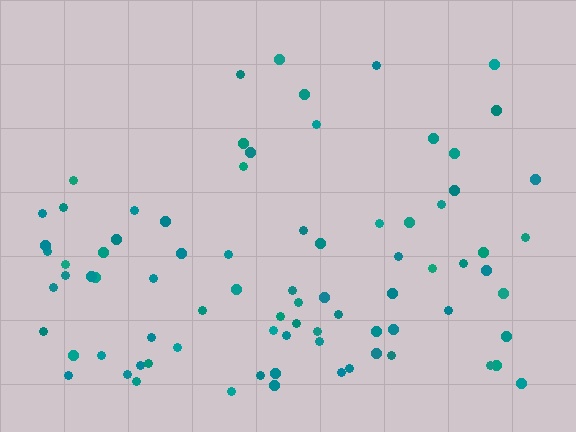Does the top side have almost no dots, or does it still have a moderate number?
Still a moderate number, just noticeably fewer than the bottom.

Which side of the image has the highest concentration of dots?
The bottom.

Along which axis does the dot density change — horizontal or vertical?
Vertical.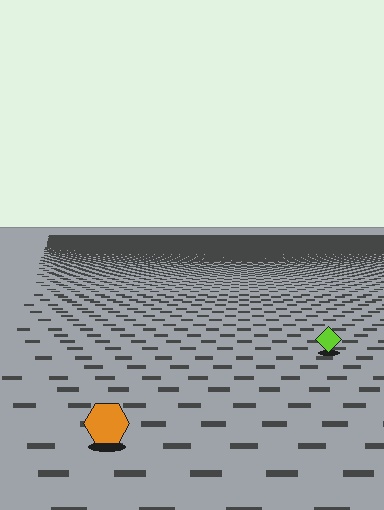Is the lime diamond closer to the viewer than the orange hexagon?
No. The orange hexagon is closer — you can tell from the texture gradient: the ground texture is coarser near it.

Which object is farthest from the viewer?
The lime diamond is farthest from the viewer. It appears smaller and the ground texture around it is denser.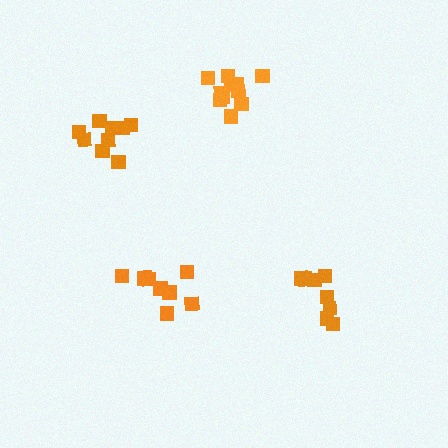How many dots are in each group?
Group 1: 8 dots, Group 2: 9 dots, Group 3: 8 dots, Group 4: 11 dots (36 total).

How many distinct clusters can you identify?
There are 4 distinct clusters.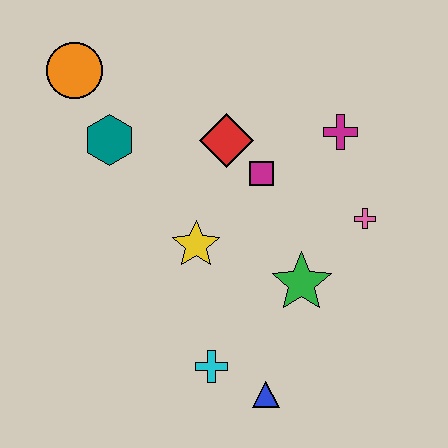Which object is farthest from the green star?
The orange circle is farthest from the green star.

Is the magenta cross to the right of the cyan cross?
Yes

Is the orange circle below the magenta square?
No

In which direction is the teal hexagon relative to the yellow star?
The teal hexagon is above the yellow star.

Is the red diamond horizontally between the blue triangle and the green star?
No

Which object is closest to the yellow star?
The magenta square is closest to the yellow star.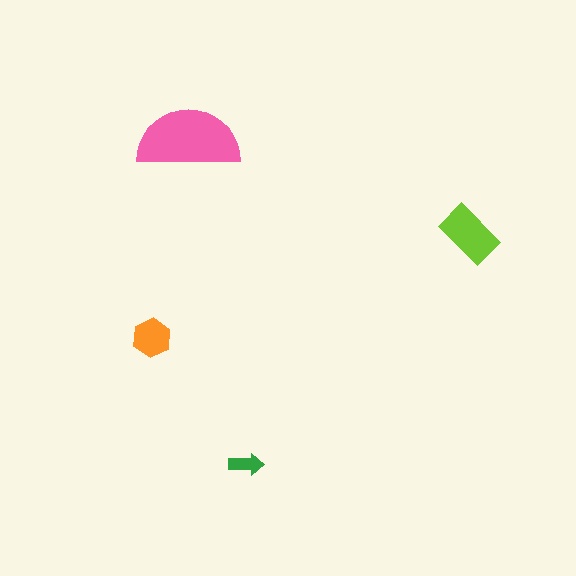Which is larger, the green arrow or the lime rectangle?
The lime rectangle.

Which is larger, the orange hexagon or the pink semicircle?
The pink semicircle.